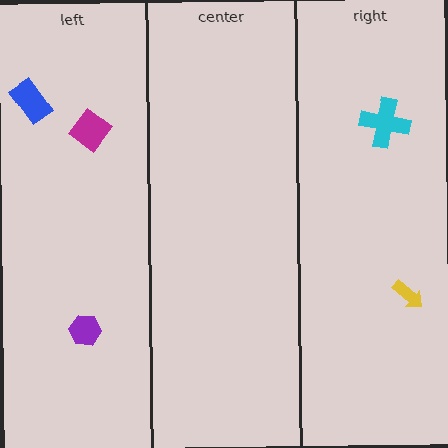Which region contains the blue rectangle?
The left region.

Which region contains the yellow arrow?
The right region.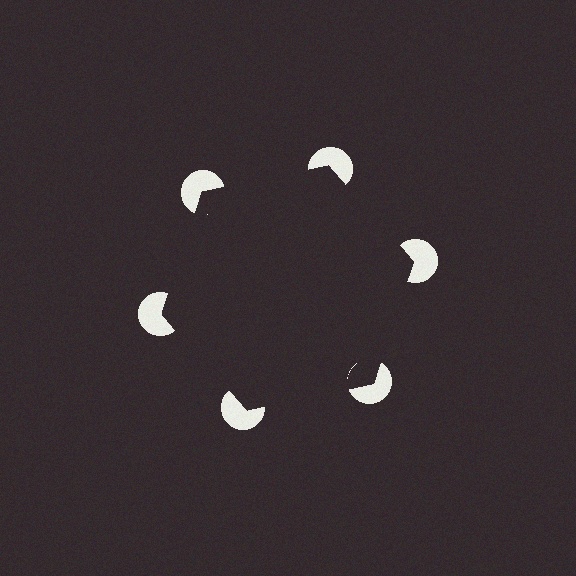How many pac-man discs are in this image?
There are 6 — one at each vertex of the illusory hexagon.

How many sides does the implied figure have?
6 sides.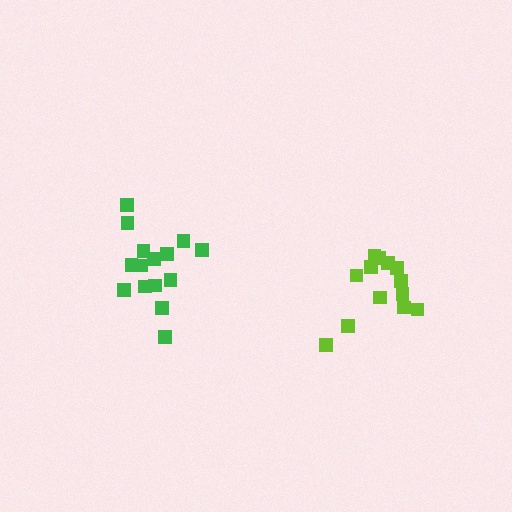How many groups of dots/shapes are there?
There are 2 groups.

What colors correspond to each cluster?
The clusters are colored: lime, green.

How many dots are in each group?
Group 1: 13 dots, Group 2: 15 dots (28 total).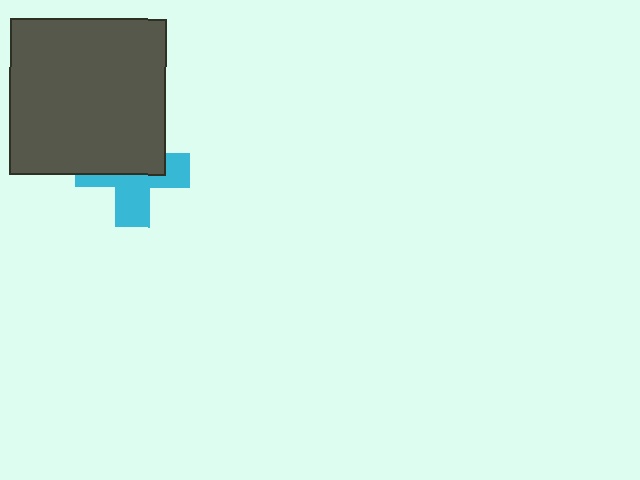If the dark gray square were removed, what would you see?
You would see the complete cyan cross.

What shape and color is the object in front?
The object in front is a dark gray square.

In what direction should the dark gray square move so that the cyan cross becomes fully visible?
The dark gray square should move up. That is the shortest direction to clear the overlap and leave the cyan cross fully visible.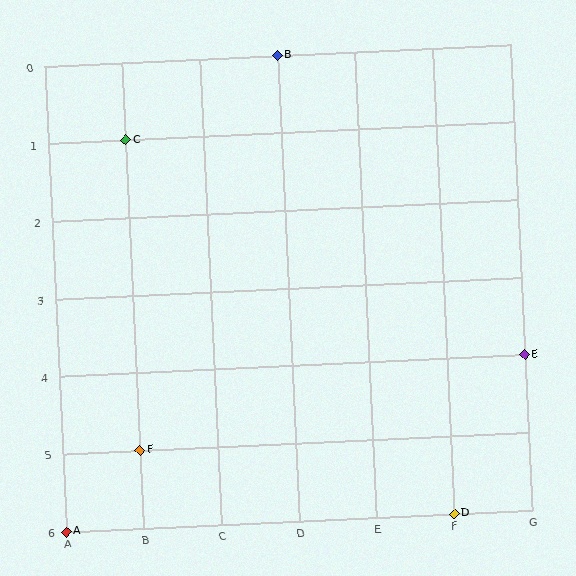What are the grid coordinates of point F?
Point F is at grid coordinates (B, 5).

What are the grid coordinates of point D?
Point D is at grid coordinates (F, 6).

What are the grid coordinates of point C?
Point C is at grid coordinates (B, 1).